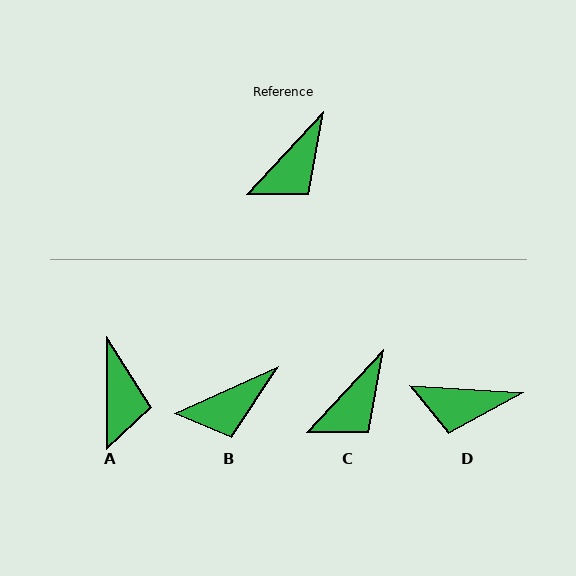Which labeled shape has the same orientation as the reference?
C.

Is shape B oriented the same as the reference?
No, it is off by about 23 degrees.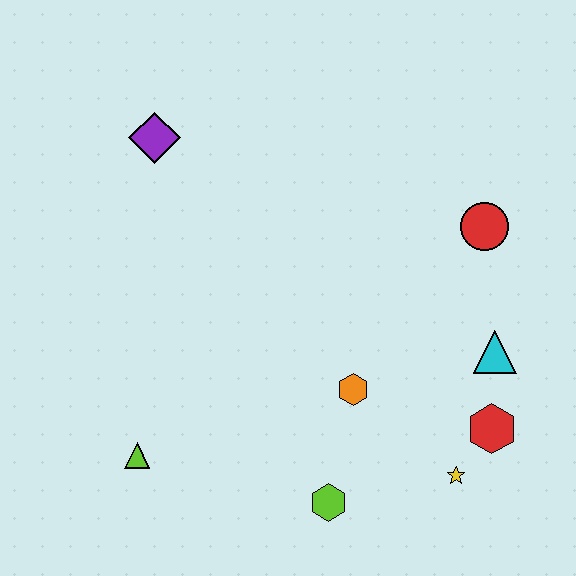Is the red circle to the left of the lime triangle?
No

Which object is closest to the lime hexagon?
The orange hexagon is closest to the lime hexagon.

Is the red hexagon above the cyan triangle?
No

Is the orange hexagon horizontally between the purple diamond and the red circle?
Yes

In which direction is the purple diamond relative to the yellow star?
The purple diamond is above the yellow star.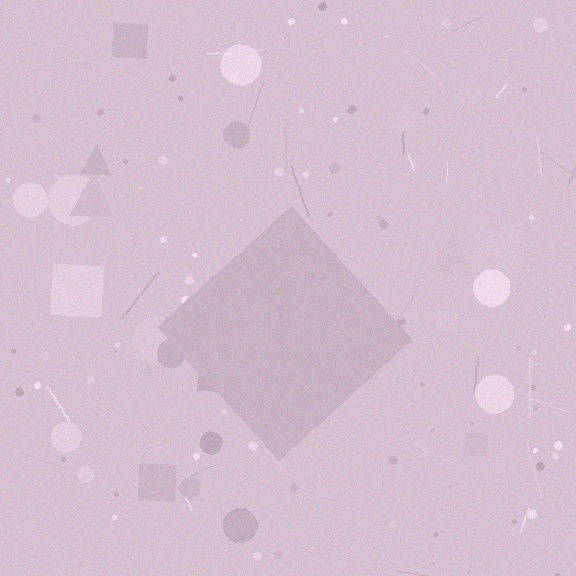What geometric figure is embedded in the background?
A diamond is embedded in the background.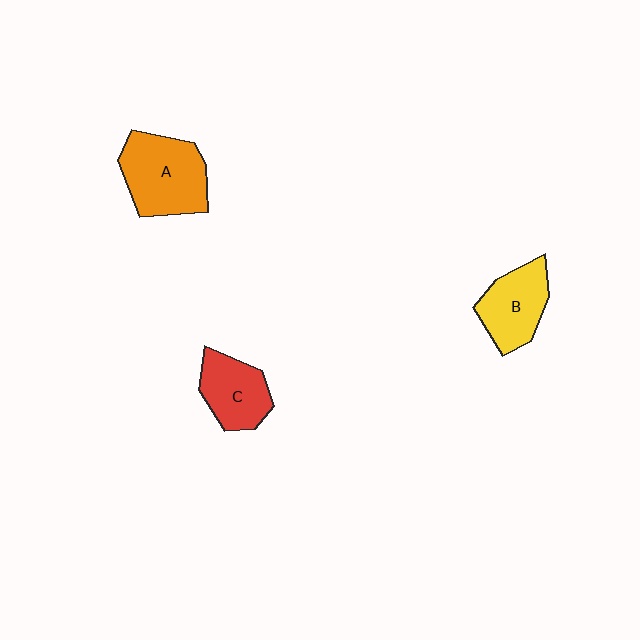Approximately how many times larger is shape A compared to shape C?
Approximately 1.4 times.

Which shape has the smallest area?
Shape C (red).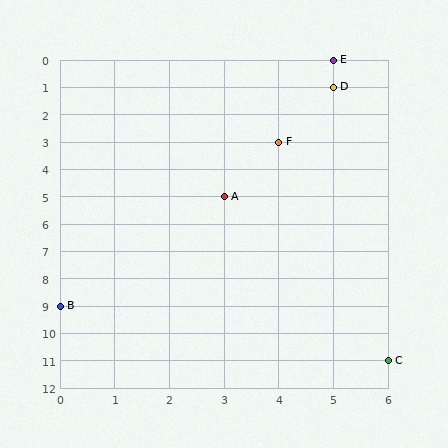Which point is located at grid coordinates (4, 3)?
Point F is at (4, 3).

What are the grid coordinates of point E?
Point E is at grid coordinates (5, 0).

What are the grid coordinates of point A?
Point A is at grid coordinates (3, 5).